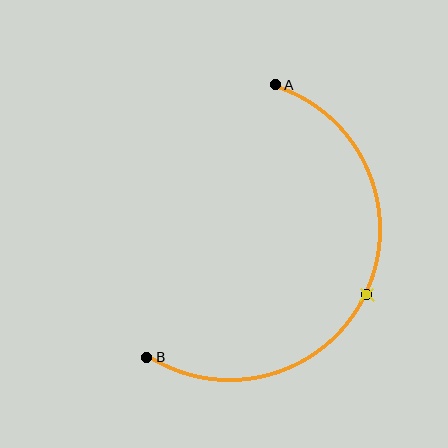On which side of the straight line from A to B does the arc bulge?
The arc bulges to the right of the straight line connecting A and B.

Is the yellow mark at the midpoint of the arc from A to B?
Yes. The yellow mark lies on the arc at equal arc-length from both A and B — it is the arc midpoint.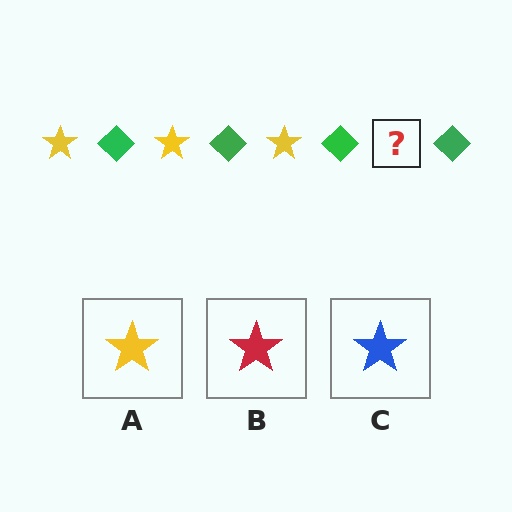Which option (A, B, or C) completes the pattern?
A.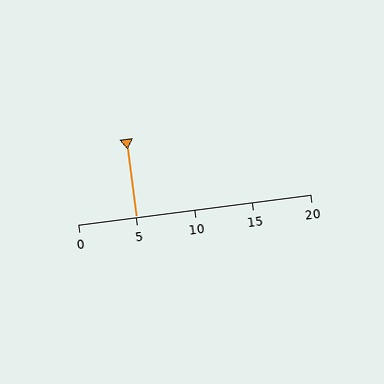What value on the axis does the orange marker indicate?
The marker indicates approximately 5.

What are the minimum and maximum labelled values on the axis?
The axis runs from 0 to 20.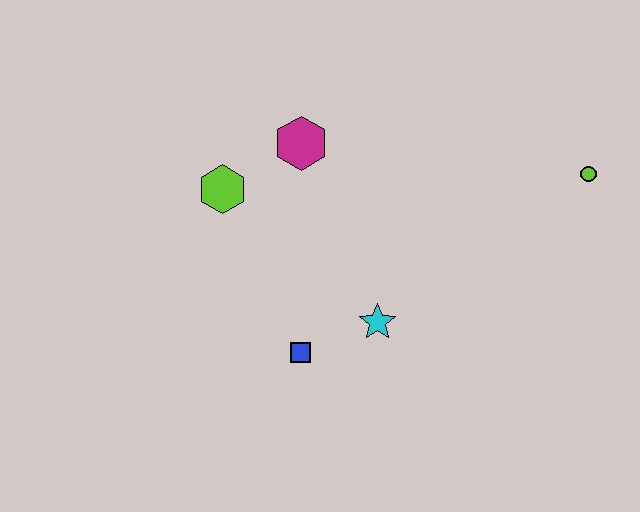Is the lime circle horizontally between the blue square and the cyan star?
No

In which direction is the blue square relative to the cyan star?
The blue square is to the left of the cyan star.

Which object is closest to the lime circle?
The cyan star is closest to the lime circle.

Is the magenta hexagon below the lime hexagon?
No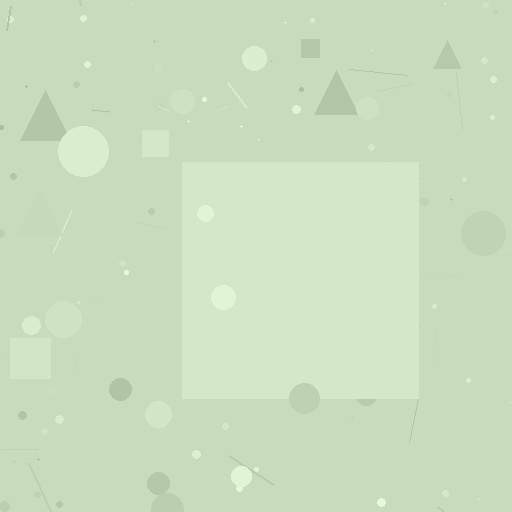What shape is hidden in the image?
A square is hidden in the image.